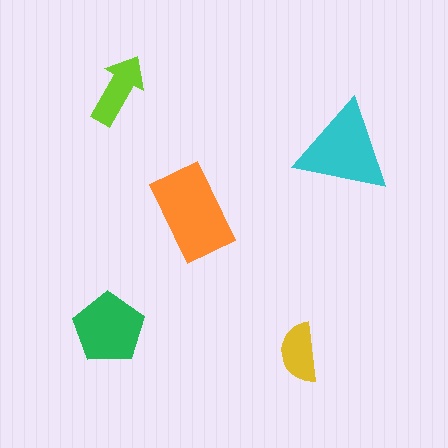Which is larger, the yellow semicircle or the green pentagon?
The green pentagon.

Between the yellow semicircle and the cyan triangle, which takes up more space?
The cyan triangle.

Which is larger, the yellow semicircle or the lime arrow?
The lime arrow.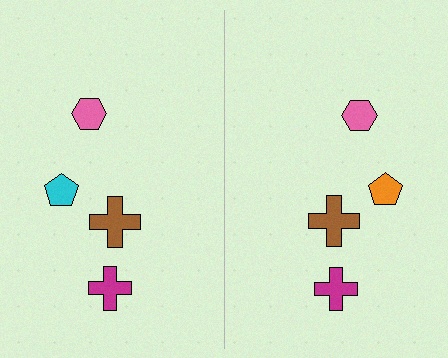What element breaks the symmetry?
The orange pentagon on the right side breaks the symmetry — its mirror counterpart is cyan.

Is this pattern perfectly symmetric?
No, the pattern is not perfectly symmetric. The orange pentagon on the right side breaks the symmetry — its mirror counterpart is cyan.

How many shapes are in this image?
There are 8 shapes in this image.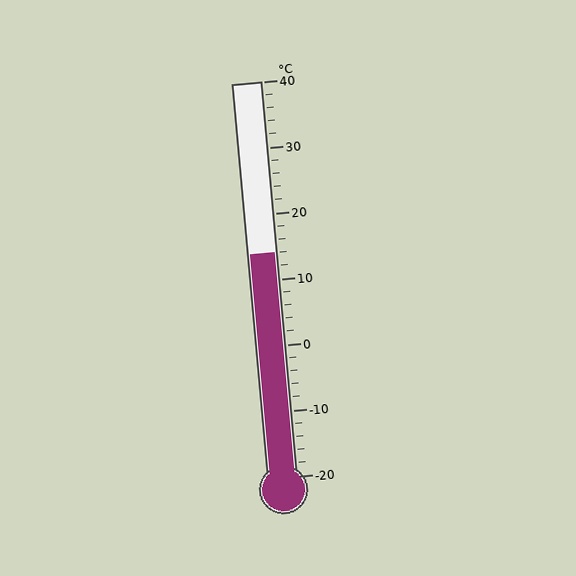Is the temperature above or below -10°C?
The temperature is above -10°C.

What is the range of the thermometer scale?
The thermometer scale ranges from -20°C to 40°C.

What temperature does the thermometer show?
The thermometer shows approximately 14°C.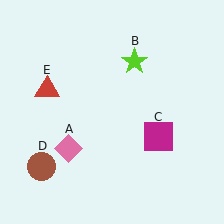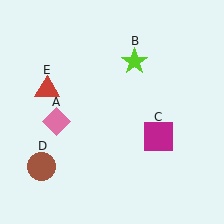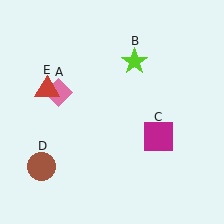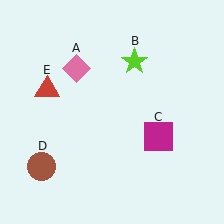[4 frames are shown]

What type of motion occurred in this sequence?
The pink diamond (object A) rotated clockwise around the center of the scene.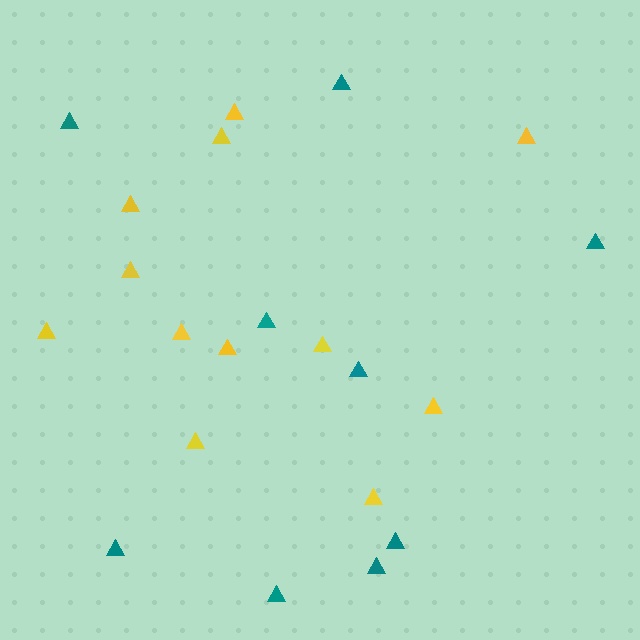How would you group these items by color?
There are 2 groups: one group of teal triangles (9) and one group of yellow triangles (12).